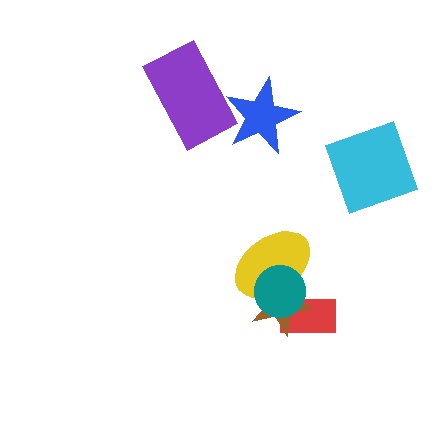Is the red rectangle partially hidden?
Yes, it is partially covered by another shape.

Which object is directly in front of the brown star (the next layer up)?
The yellow ellipse is directly in front of the brown star.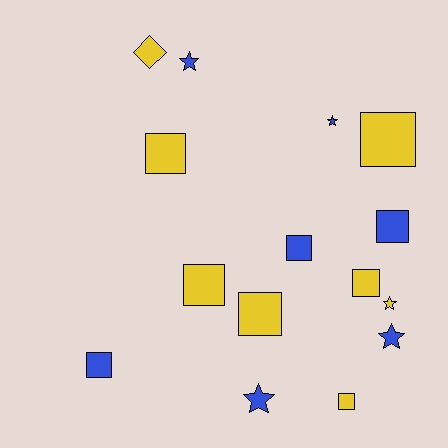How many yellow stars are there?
There is 1 yellow star.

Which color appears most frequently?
Yellow, with 8 objects.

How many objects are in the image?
There are 15 objects.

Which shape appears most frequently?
Square, with 9 objects.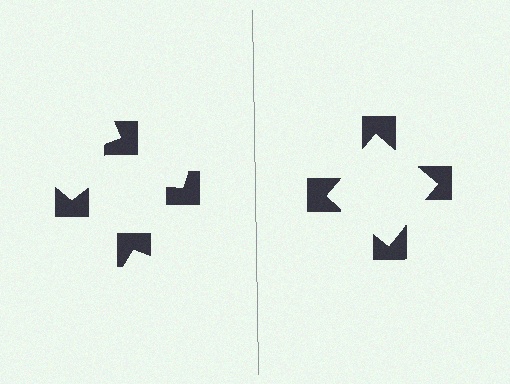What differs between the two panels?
The notched squares are positioned identically on both sides; only the wedge orientations differ. On the right they align to a square; on the left they are misaligned.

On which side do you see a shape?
An illusory square appears on the right side. On the left side the wedge cuts are rotated, so no coherent shape forms.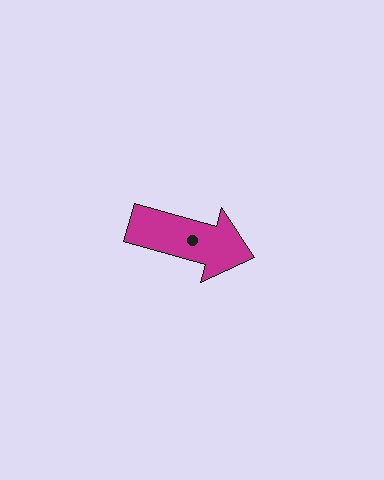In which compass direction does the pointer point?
East.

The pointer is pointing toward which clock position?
Roughly 4 o'clock.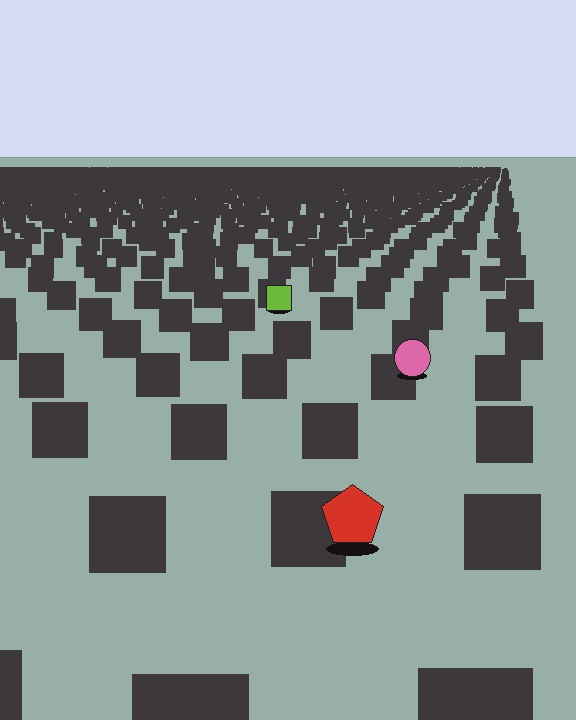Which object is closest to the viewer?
The red pentagon is closest. The texture marks near it are larger and more spread out.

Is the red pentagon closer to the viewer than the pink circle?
Yes. The red pentagon is closer — you can tell from the texture gradient: the ground texture is coarser near it.